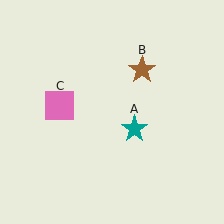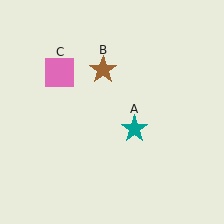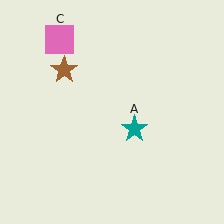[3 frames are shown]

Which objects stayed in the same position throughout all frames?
Teal star (object A) remained stationary.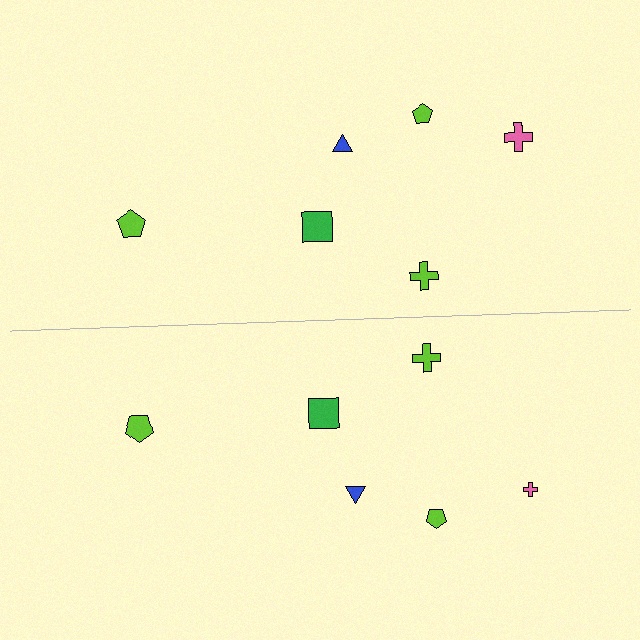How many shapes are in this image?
There are 12 shapes in this image.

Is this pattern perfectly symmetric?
No, the pattern is not perfectly symmetric. The pink cross on the bottom side has a different size than its mirror counterpart.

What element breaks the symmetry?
The pink cross on the bottom side has a different size than its mirror counterpart.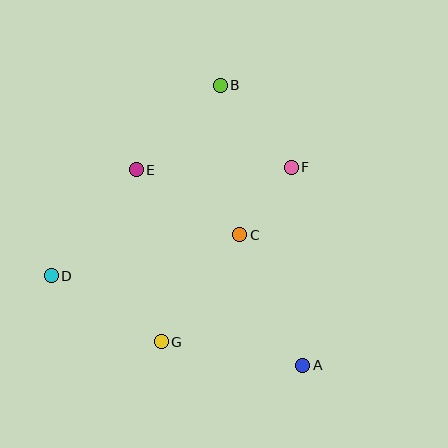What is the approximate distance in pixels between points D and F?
The distance between D and F is approximately 264 pixels.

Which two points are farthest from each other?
Points A and B are farthest from each other.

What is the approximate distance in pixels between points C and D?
The distance between C and D is approximately 193 pixels.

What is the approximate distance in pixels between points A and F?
The distance between A and F is approximately 198 pixels.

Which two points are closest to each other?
Points C and F are closest to each other.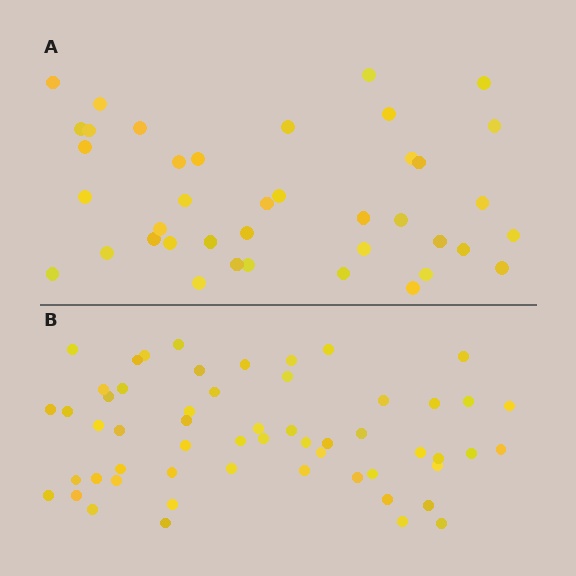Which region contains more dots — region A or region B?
Region B (the bottom region) has more dots.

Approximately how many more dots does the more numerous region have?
Region B has approximately 15 more dots than region A.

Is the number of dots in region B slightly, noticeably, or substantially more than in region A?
Region B has noticeably more, but not dramatically so. The ratio is roughly 1.4 to 1.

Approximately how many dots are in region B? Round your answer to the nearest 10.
About 60 dots. (The exact count is 56, which rounds to 60.)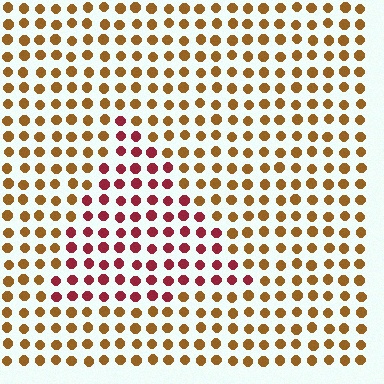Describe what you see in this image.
The image is filled with small brown elements in a uniform arrangement. A triangle-shaped region is visible where the elements are tinted to a slightly different hue, forming a subtle color boundary.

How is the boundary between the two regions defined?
The boundary is defined purely by a slight shift in hue (about 46 degrees). Spacing, size, and orientation are identical on both sides.